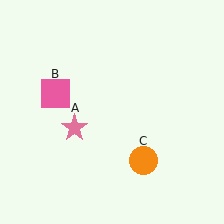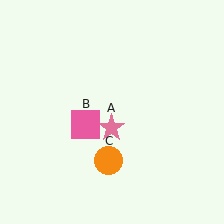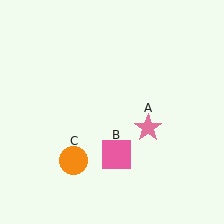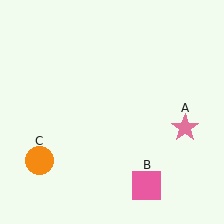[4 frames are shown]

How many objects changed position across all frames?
3 objects changed position: pink star (object A), pink square (object B), orange circle (object C).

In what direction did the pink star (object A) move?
The pink star (object A) moved right.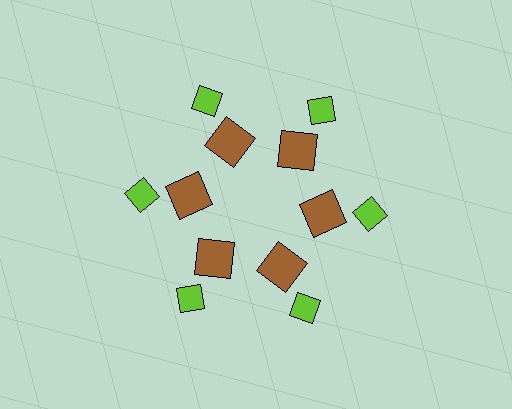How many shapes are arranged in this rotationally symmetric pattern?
There are 12 shapes, arranged in 6 groups of 2.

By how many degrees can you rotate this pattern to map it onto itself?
The pattern maps onto itself every 60 degrees of rotation.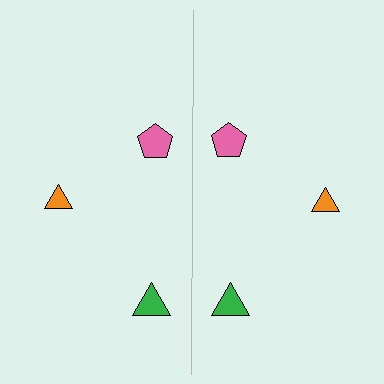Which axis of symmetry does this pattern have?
The pattern has a vertical axis of symmetry running through the center of the image.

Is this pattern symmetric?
Yes, this pattern has bilateral (reflection) symmetry.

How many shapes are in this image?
There are 6 shapes in this image.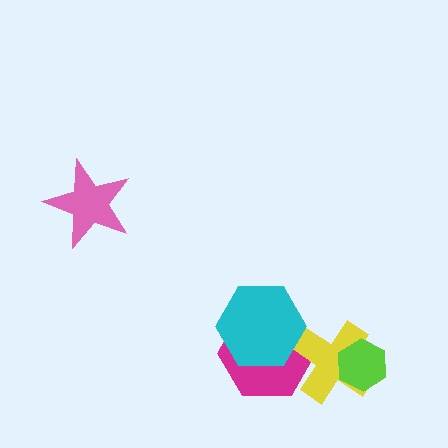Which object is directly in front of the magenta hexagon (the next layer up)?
The yellow cross is directly in front of the magenta hexagon.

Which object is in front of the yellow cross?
The lime hexagon is in front of the yellow cross.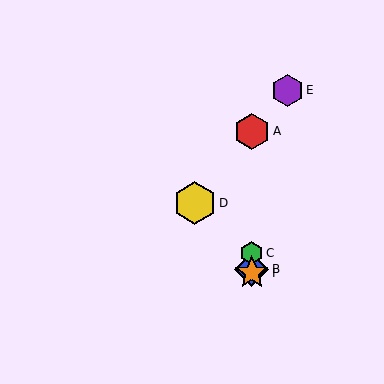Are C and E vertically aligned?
No, C is at x≈252 and E is at x≈287.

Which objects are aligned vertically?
Objects A, B, C, F are aligned vertically.